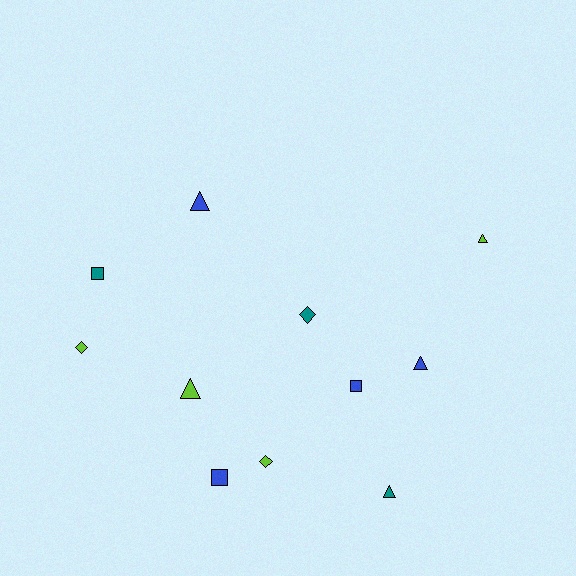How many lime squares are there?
There are no lime squares.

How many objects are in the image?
There are 11 objects.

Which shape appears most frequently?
Triangle, with 5 objects.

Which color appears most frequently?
Lime, with 4 objects.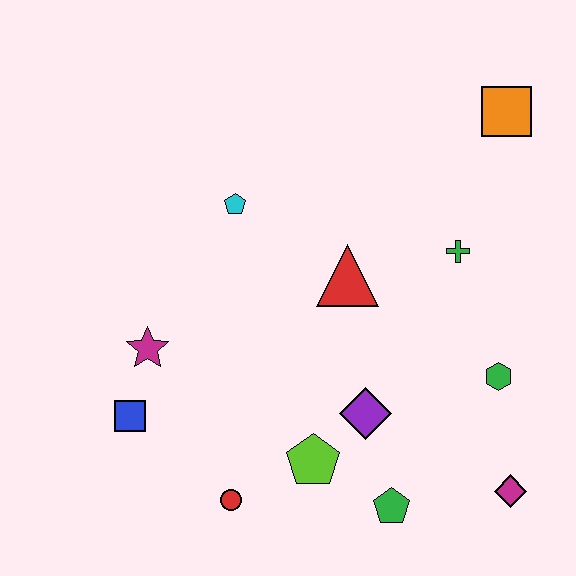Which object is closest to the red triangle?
The green cross is closest to the red triangle.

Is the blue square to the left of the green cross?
Yes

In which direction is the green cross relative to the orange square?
The green cross is below the orange square.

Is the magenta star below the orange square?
Yes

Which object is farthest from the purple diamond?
The orange square is farthest from the purple diamond.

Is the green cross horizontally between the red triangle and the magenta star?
No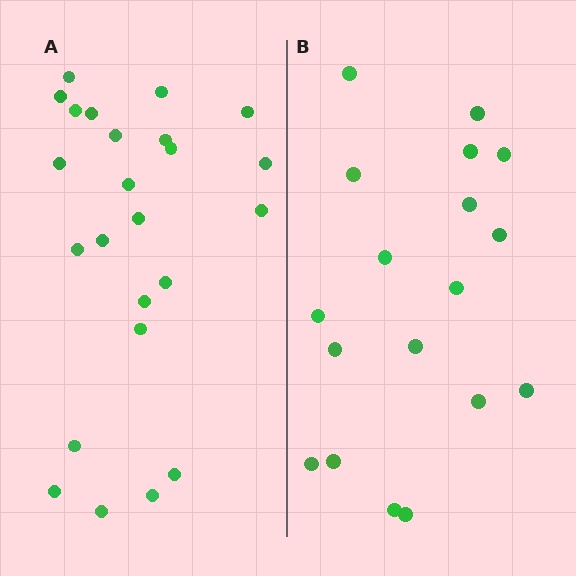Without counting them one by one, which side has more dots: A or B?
Region A (the left region) has more dots.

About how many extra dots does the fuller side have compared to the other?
Region A has about 6 more dots than region B.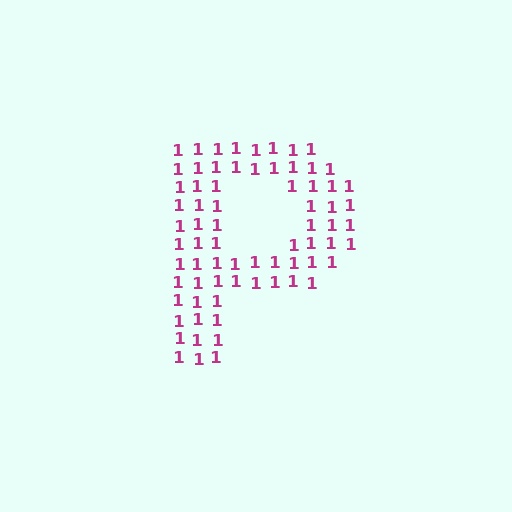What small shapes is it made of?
It is made of small digit 1's.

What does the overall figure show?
The overall figure shows the letter P.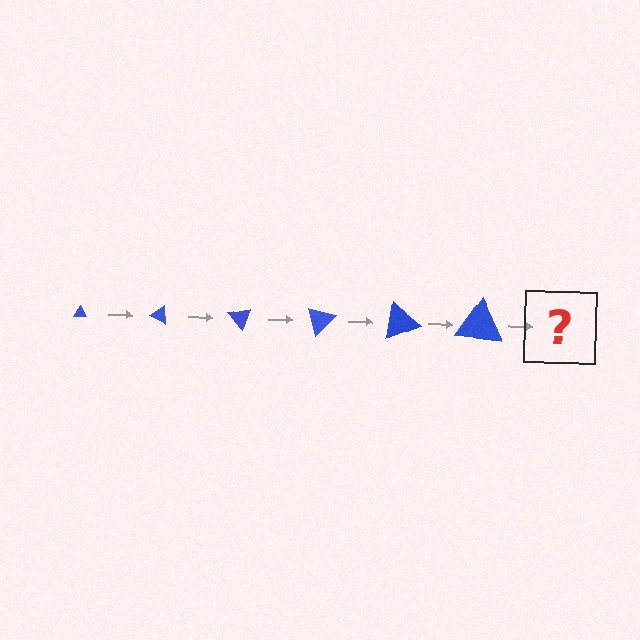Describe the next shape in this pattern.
It should be a triangle, larger than the previous one and rotated 150 degrees from the start.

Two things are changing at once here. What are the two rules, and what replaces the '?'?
The two rules are that the triangle grows larger each step and it rotates 25 degrees each step. The '?' should be a triangle, larger than the previous one and rotated 150 degrees from the start.